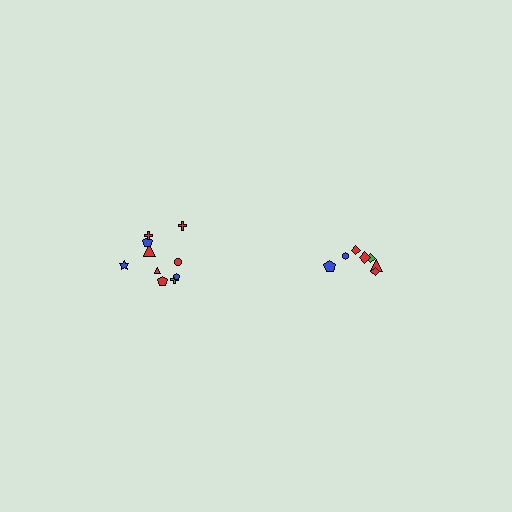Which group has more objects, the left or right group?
The left group.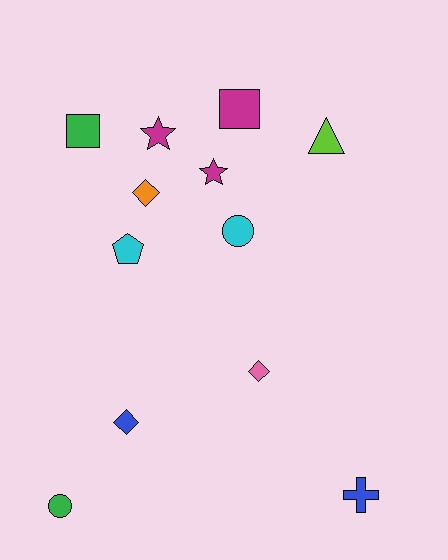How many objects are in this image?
There are 12 objects.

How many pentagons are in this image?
There is 1 pentagon.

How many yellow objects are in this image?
There are no yellow objects.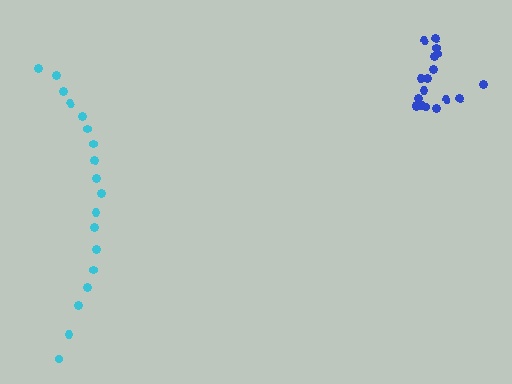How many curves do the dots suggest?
There are 2 distinct paths.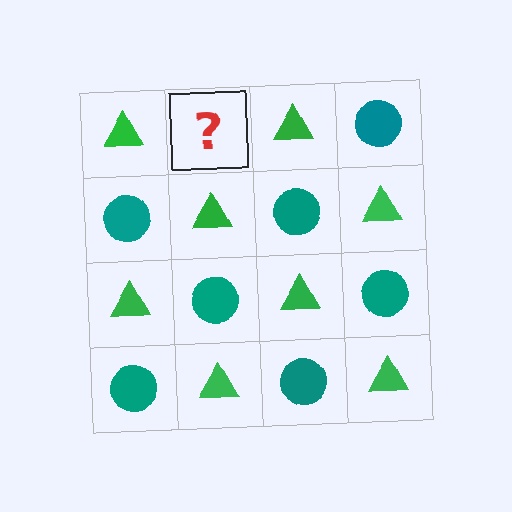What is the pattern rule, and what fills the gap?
The rule is that it alternates green triangle and teal circle in a checkerboard pattern. The gap should be filled with a teal circle.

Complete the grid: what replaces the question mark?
The question mark should be replaced with a teal circle.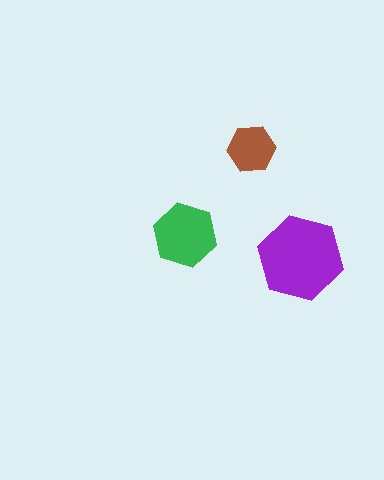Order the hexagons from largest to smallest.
the purple one, the green one, the brown one.